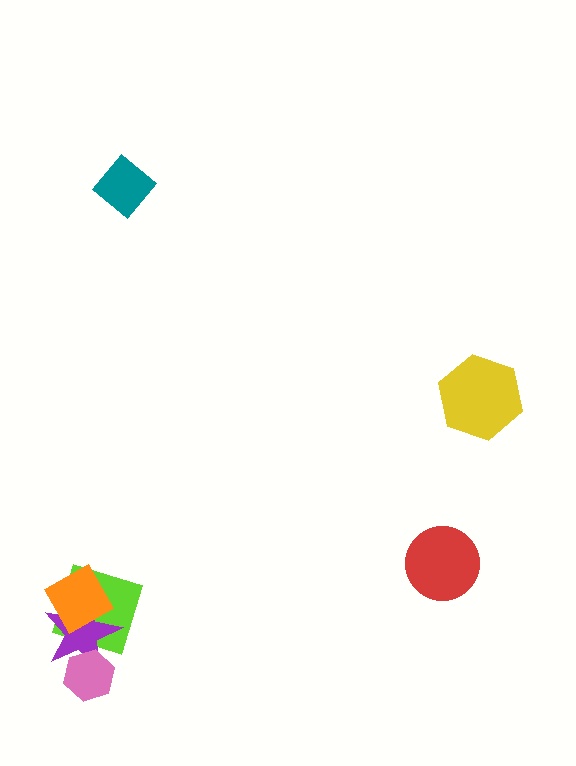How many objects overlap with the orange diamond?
2 objects overlap with the orange diamond.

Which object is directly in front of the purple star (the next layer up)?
The pink hexagon is directly in front of the purple star.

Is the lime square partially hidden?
Yes, it is partially covered by another shape.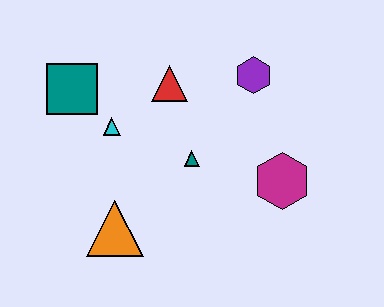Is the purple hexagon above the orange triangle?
Yes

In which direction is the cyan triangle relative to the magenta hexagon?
The cyan triangle is to the left of the magenta hexagon.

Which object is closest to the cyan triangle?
The teal square is closest to the cyan triangle.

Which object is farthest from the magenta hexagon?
The teal square is farthest from the magenta hexagon.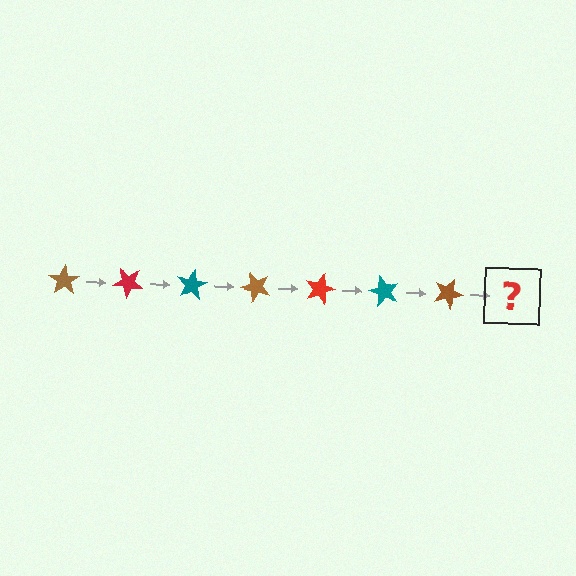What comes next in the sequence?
The next element should be a red star, rotated 280 degrees from the start.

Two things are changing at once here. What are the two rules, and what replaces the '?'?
The two rules are that it rotates 40 degrees each step and the color cycles through brown, red, and teal. The '?' should be a red star, rotated 280 degrees from the start.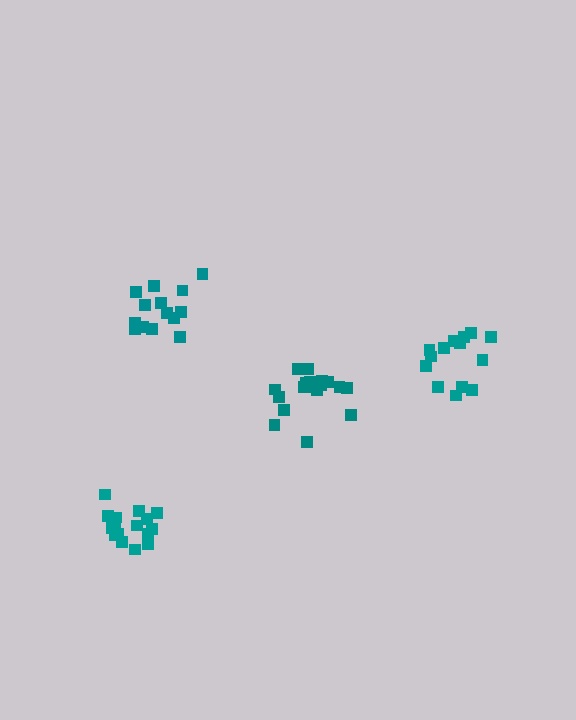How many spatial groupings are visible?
There are 4 spatial groupings.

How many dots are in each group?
Group 1: 14 dots, Group 2: 14 dots, Group 3: 18 dots, Group 4: 16 dots (62 total).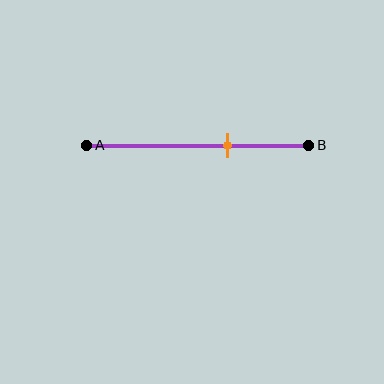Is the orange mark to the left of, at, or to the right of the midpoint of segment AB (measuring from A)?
The orange mark is to the right of the midpoint of segment AB.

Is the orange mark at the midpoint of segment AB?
No, the mark is at about 65% from A, not at the 50% midpoint.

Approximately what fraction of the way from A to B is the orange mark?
The orange mark is approximately 65% of the way from A to B.